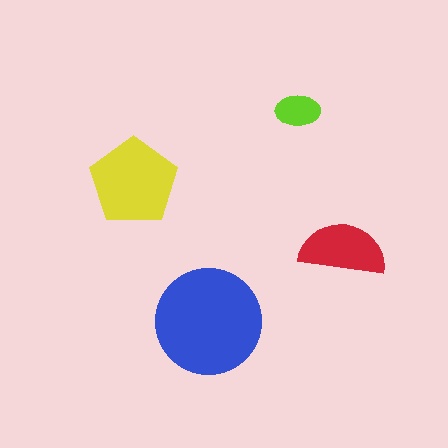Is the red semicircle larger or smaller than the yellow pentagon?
Smaller.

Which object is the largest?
The blue circle.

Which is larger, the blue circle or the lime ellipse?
The blue circle.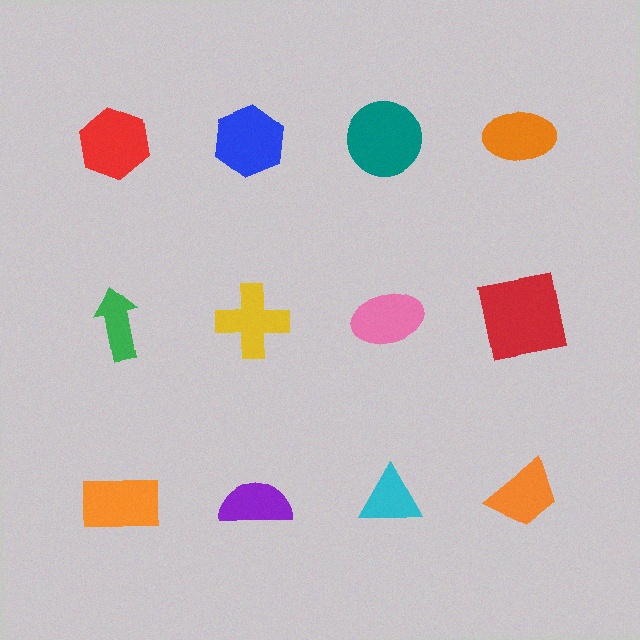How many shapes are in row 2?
4 shapes.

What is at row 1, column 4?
An orange ellipse.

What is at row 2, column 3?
A pink ellipse.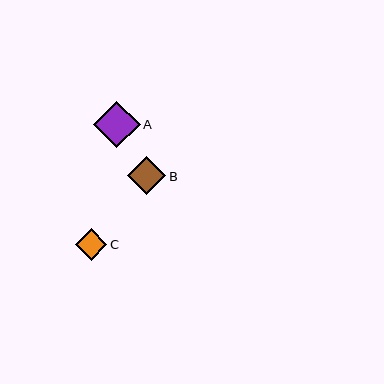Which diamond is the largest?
Diamond A is the largest with a size of approximately 46 pixels.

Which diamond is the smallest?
Diamond C is the smallest with a size of approximately 31 pixels.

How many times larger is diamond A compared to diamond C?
Diamond A is approximately 1.5 times the size of diamond C.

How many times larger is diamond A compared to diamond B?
Diamond A is approximately 1.2 times the size of diamond B.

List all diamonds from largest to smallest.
From largest to smallest: A, B, C.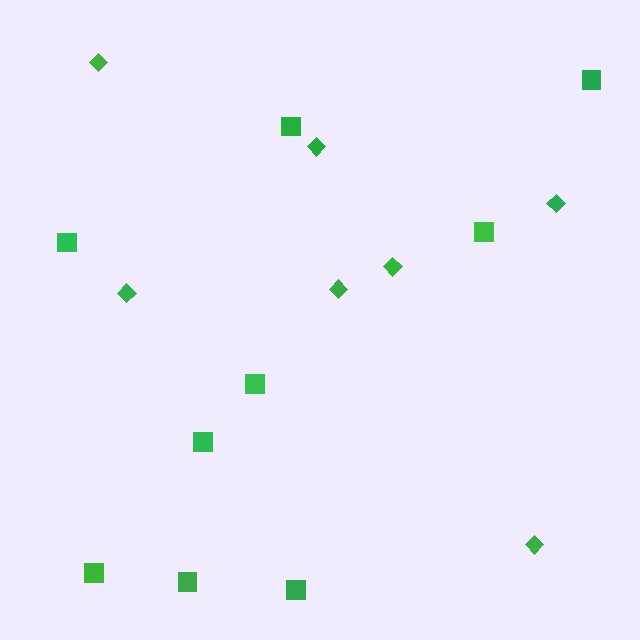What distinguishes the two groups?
There are 2 groups: one group of squares (9) and one group of diamonds (7).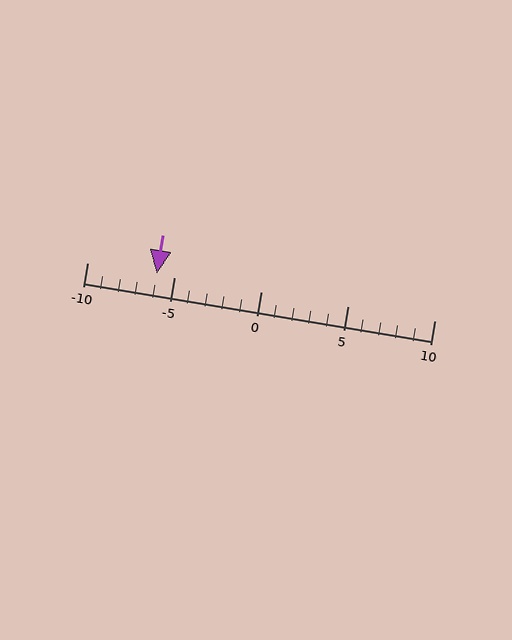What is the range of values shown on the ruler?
The ruler shows values from -10 to 10.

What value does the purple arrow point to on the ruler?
The purple arrow points to approximately -6.